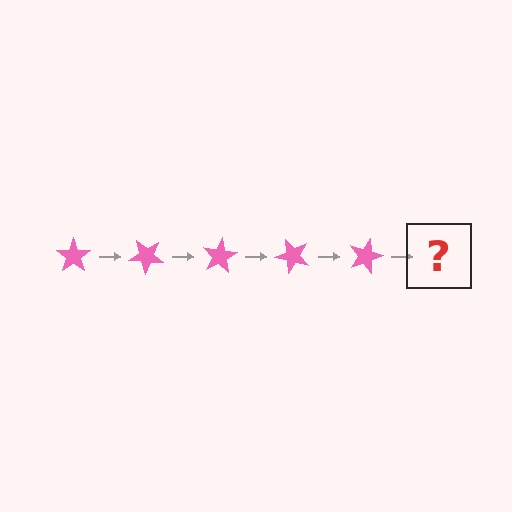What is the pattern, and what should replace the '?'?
The pattern is that the star rotates 40 degrees each step. The '?' should be a pink star rotated 200 degrees.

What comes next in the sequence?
The next element should be a pink star rotated 200 degrees.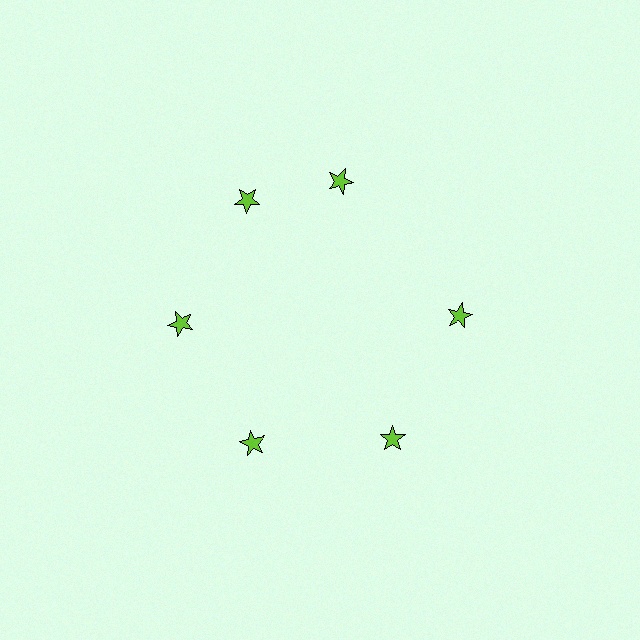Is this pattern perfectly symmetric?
No. The 6 lime stars are arranged in a ring, but one element near the 1 o'clock position is rotated out of alignment along the ring, breaking the 6-fold rotational symmetry.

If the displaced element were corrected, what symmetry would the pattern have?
It would have 6-fold rotational symmetry — the pattern would map onto itself every 60 degrees.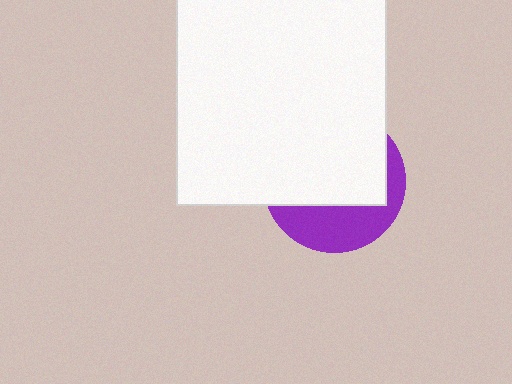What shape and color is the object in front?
The object in front is a white rectangle.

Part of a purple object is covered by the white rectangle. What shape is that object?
It is a circle.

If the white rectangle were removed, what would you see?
You would see the complete purple circle.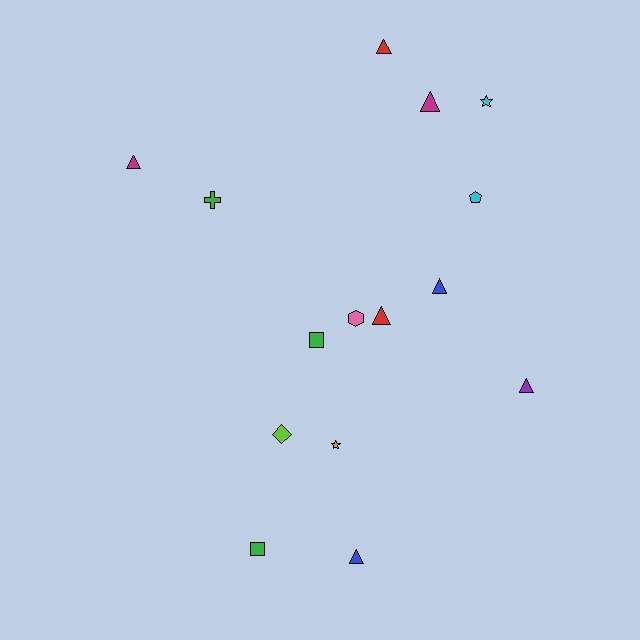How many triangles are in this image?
There are 7 triangles.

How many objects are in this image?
There are 15 objects.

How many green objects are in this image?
There are 3 green objects.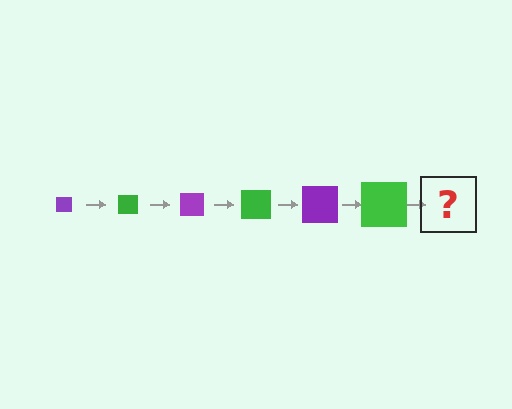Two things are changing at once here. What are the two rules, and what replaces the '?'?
The two rules are that the square grows larger each step and the color cycles through purple and green. The '?' should be a purple square, larger than the previous one.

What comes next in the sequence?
The next element should be a purple square, larger than the previous one.